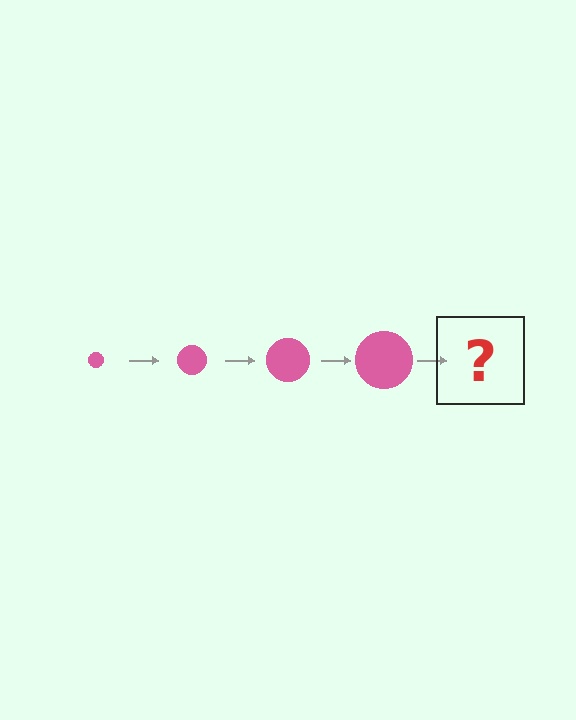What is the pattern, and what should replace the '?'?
The pattern is that the circle gets progressively larger each step. The '?' should be a pink circle, larger than the previous one.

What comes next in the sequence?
The next element should be a pink circle, larger than the previous one.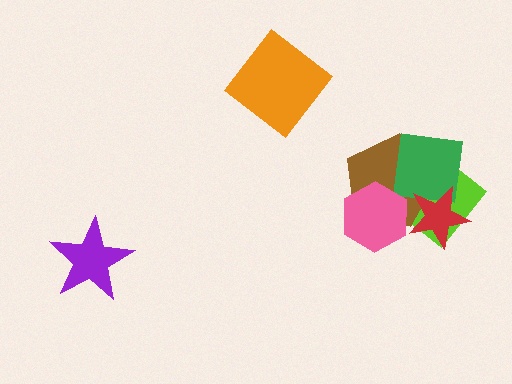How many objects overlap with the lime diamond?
4 objects overlap with the lime diamond.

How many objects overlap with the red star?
3 objects overlap with the red star.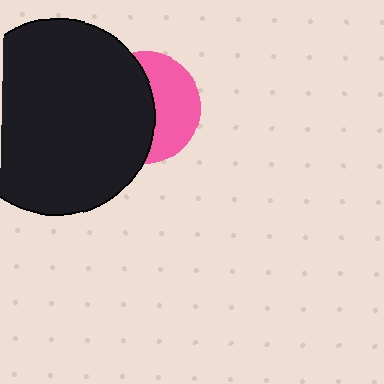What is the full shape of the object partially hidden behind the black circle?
The partially hidden object is a pink circle.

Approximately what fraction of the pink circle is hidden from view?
Roughly 56% of the pink circle is hidden behind the black circle.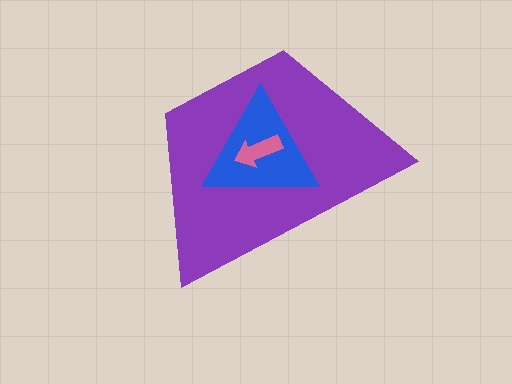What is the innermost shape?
The pink arrow.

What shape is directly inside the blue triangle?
The pink arrow.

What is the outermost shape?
The purple trapezoid.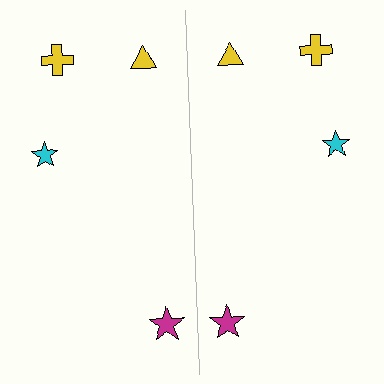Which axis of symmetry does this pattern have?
The pattern has a vertical axis of symmetry running through the center of the image.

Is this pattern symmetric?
Yes, this pattern has bilateral (reflection) symmetry.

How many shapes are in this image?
There are 8 shapes in this image.